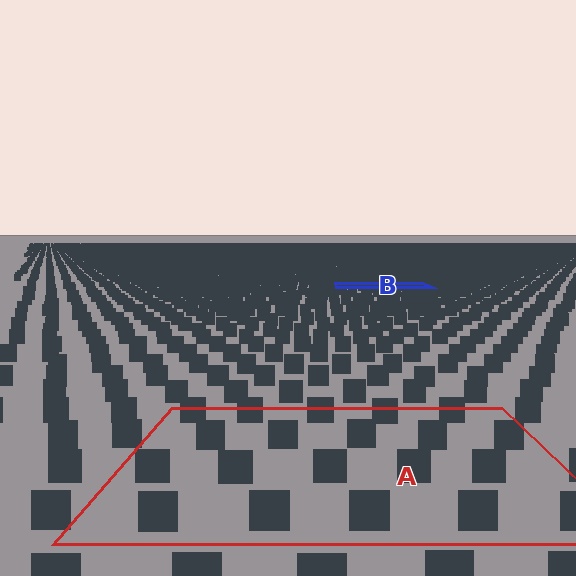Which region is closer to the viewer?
Region A is closer. The texture elements there are larger and more spread out.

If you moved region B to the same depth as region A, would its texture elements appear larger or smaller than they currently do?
They would appear larger. At a closer depth, the same texture elements are projected at a bigger on-screen size.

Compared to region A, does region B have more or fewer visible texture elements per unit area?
Region B has more texture elements per unit area — they are packed more densely because it is farther away.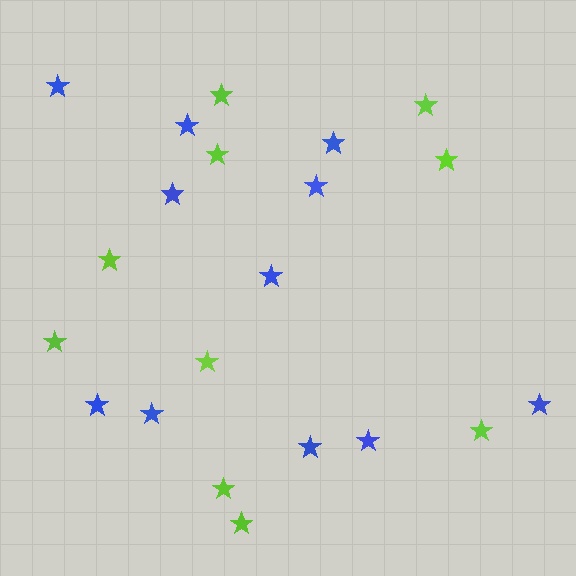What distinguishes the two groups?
There are 2 groups: one group of lime stars (10) and one group of blue stars (11).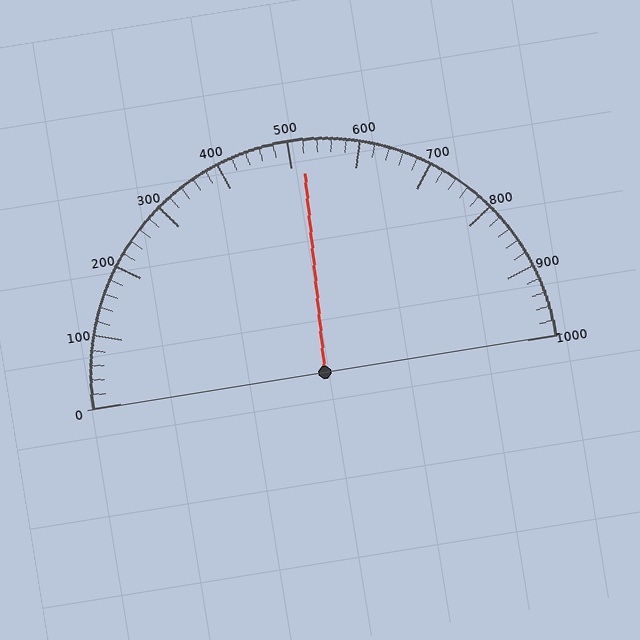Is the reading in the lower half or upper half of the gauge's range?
The reading is in the upper half of the range (0 to 1000).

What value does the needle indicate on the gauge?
The needle indicates approximately 520.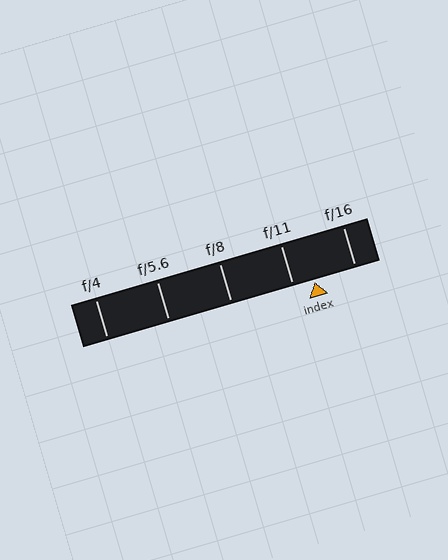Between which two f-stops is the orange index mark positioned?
The index mark is between f/11 and f/16.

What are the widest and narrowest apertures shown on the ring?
The widest aperture shown is f/4 and the narrowest is f/16.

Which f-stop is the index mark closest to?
The index mark is closest to f/11.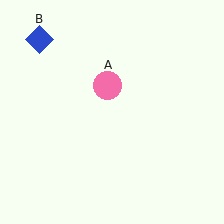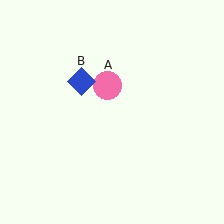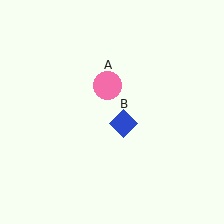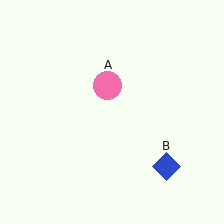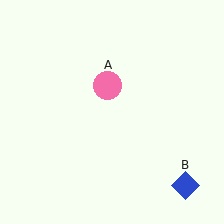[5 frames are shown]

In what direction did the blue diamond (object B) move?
The blue diamond (object B) moved down and to the right.